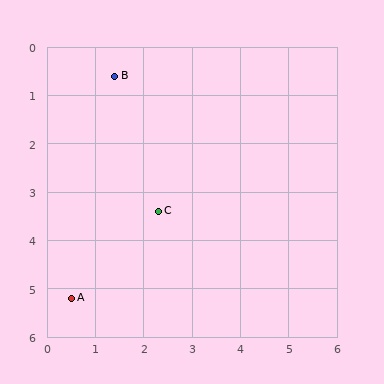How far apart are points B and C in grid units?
Points B and C are about 2.9 grid units apart.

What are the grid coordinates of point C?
Point C is at approximately (2.3, 3.4).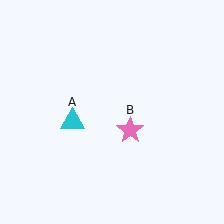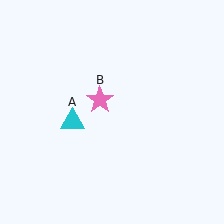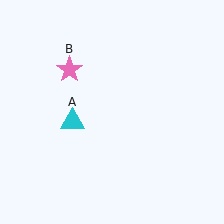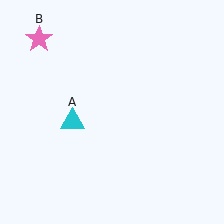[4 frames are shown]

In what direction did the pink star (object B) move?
The pink star (object B) moved up and to the left.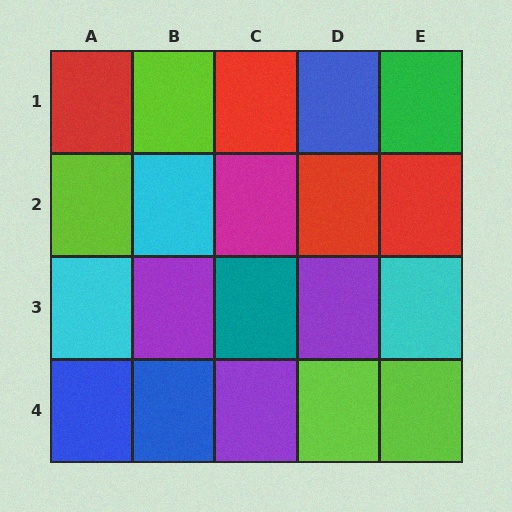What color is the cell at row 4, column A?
Blue.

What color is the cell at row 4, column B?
Blue.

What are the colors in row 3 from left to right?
Cyan, purple, teal, purple, cyan.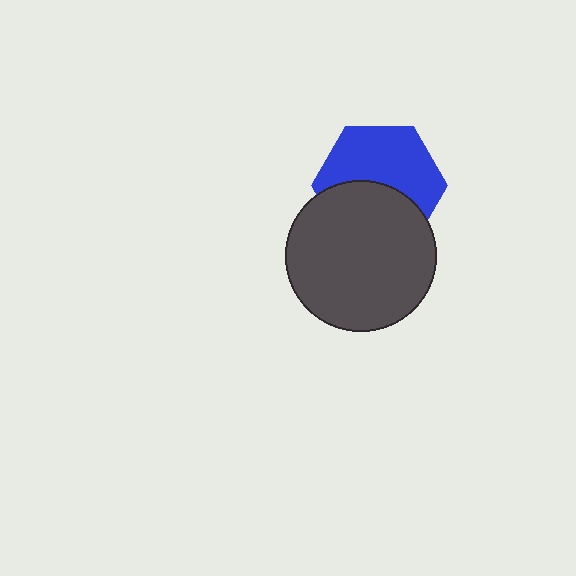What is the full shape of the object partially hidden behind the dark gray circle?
The partially hidden object is a blue hexagon.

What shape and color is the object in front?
The object in front is a dark gray circle.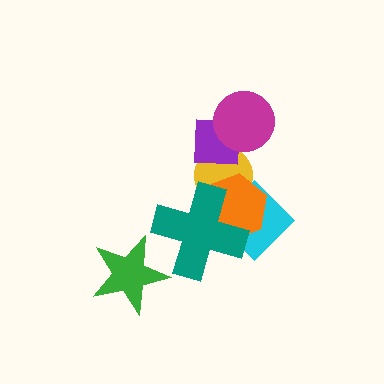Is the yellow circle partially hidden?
Yes, it is partially covered by another shape.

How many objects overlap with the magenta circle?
1 object overlaps with the magenta circle.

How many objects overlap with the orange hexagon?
3 objects overlap with the orange hexagon.